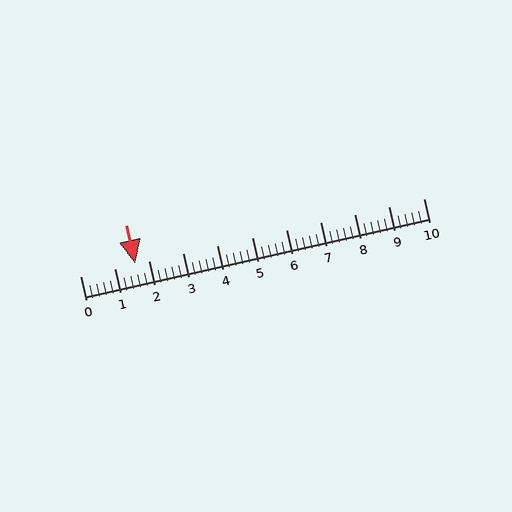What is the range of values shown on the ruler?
The ruler shows values from 0 to 10.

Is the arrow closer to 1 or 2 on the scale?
The arrow is closer to 2.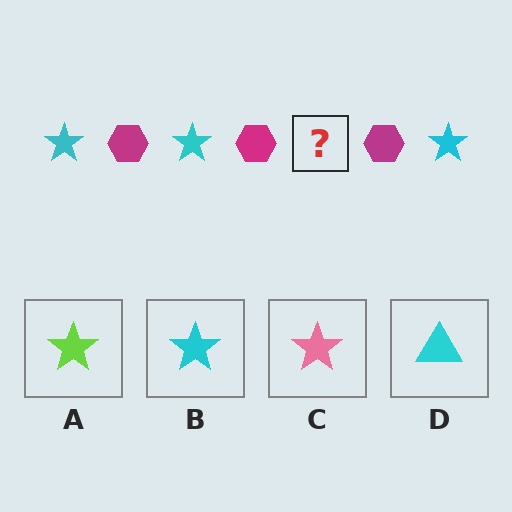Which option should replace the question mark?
Option B.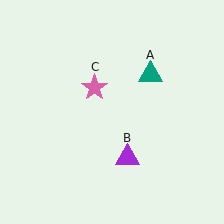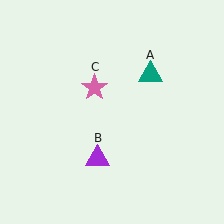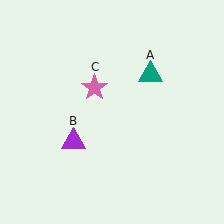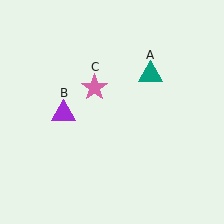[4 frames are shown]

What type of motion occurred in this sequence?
The purple triangle (object B) rotated clockwise around the center of the scene.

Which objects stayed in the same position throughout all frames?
Teal triangle (object A) and pink star (object C) remained stationary.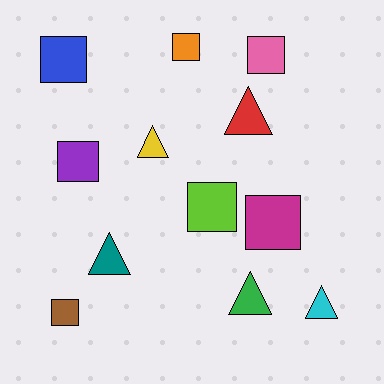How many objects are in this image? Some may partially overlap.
There are 12 objects.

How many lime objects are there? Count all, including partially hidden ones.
There is 1 lime object.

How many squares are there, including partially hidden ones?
There are 7 squares.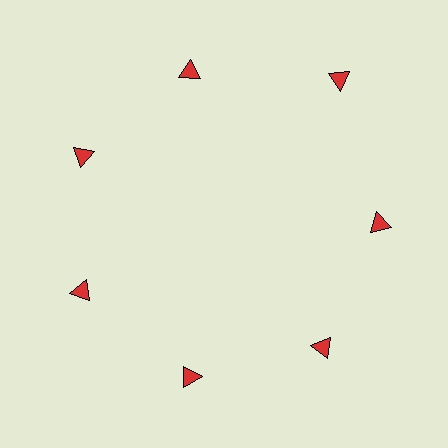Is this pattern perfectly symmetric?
No. The 7 red triangles are arranged in a ring, but one element near the 1 o'clock position is pushed outward from the center, breaking the 7-fold rotational symmetry.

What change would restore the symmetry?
The symmetry would be restored by moving it inward, back onto the ring so that all 7 triangles sit at equal angles and equal distance from the center.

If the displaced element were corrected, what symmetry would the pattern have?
It would have 7-fold rotational symmetry — the pattern would map onto itself every 51 degrees.